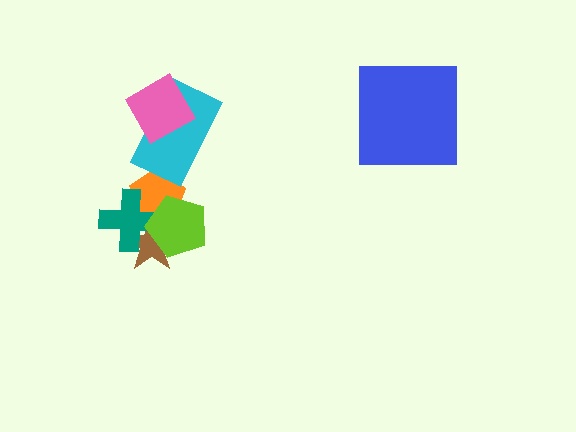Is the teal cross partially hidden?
Yes, it is partially covered by another shape.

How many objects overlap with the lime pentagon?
3 objects overlap with the lime pentagon.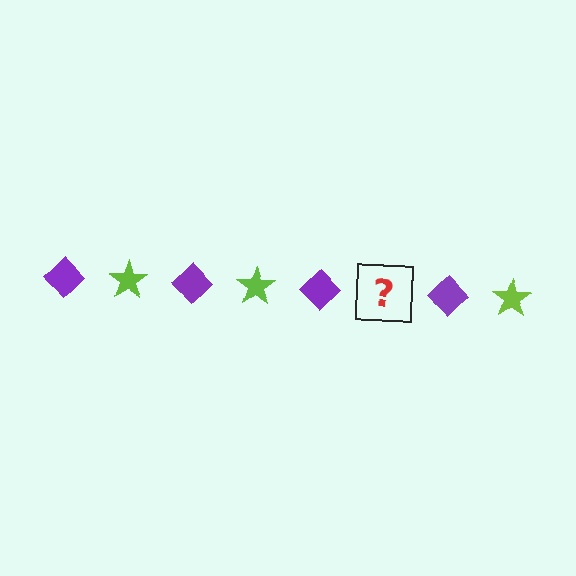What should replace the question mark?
The question mark should be replaced with a lime star.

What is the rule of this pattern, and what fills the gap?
The rule is that the pattern alternates between purple diamond and lime star. The gap should be filled with a lime star.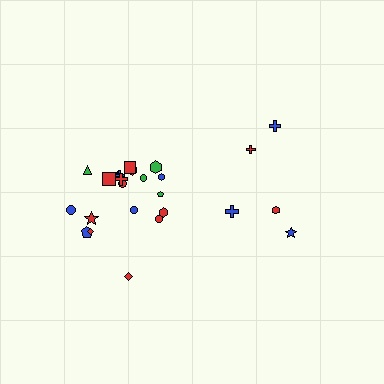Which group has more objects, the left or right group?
The left group.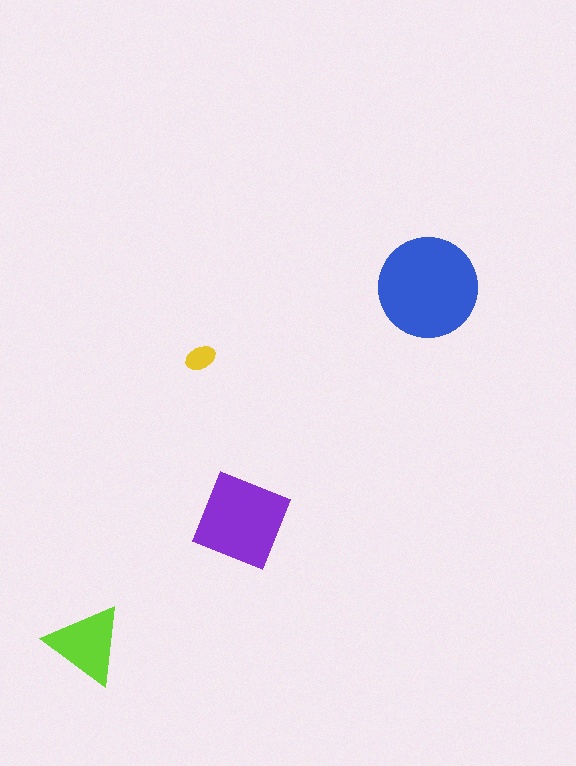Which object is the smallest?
The yellow ellipse.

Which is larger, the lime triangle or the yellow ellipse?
The lime triangle.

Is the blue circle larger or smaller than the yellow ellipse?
Larger.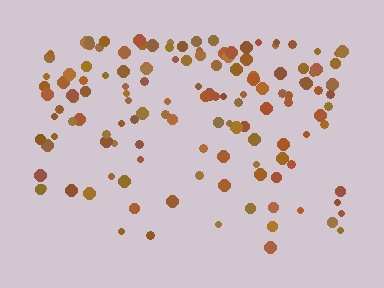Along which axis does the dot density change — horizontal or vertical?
Vertical.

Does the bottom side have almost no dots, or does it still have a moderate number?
Still a moderate number, just noticeably fewer than the top.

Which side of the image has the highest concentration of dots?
The top.